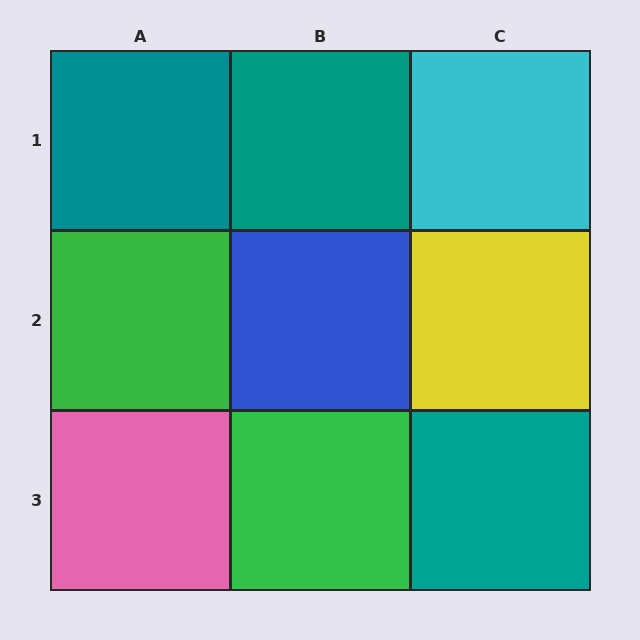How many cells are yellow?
1 cell is yellow.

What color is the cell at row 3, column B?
Green.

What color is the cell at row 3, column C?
Teal.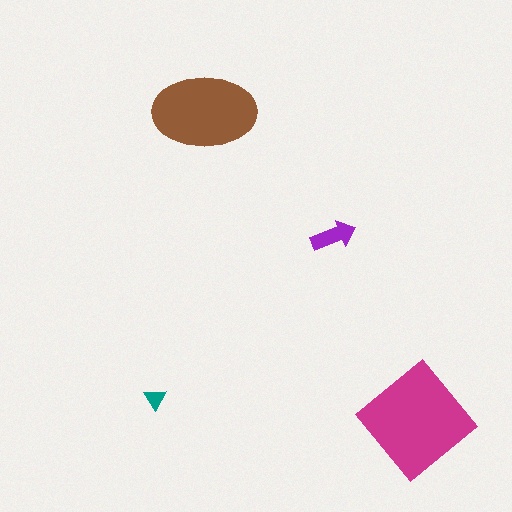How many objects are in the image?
There are 4 objects in the image.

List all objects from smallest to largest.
The teal triangle, the purple arrow, the brown ellipse, the magenta diamond.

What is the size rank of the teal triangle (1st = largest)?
4th.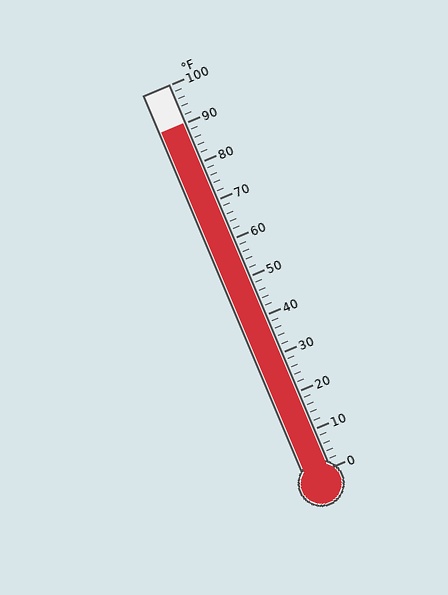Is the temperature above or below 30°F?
The temperature is above 30°F.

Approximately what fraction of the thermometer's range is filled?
The thermometer is filled to approximately 90% of its range.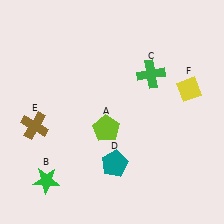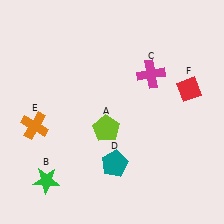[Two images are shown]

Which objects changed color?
C changed from green to magenta. E changed from brown to orange. F changed from yellow to red.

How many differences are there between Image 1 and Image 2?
There are 3 differences between the two images.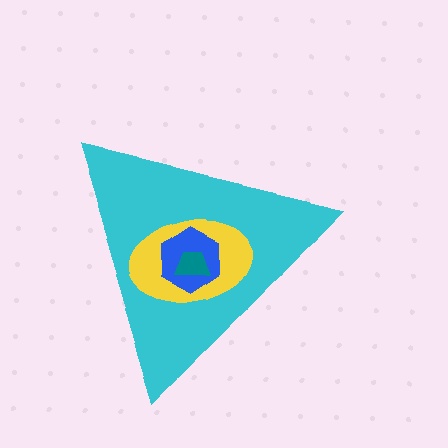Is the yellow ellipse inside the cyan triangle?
Yes.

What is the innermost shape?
The teal trapezoid.